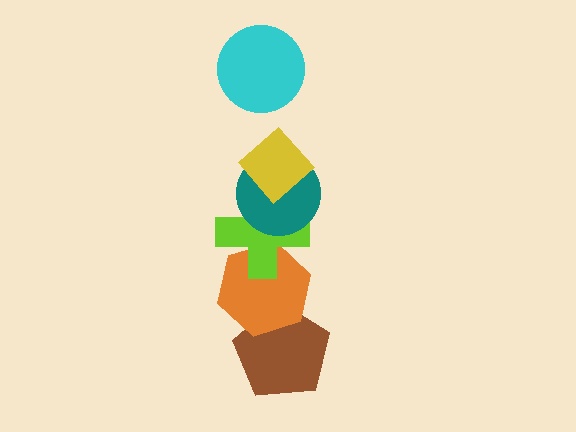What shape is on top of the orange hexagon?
The lime cross is on top of the orange hexagon.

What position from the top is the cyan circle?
The cyan circle is 1st from the top.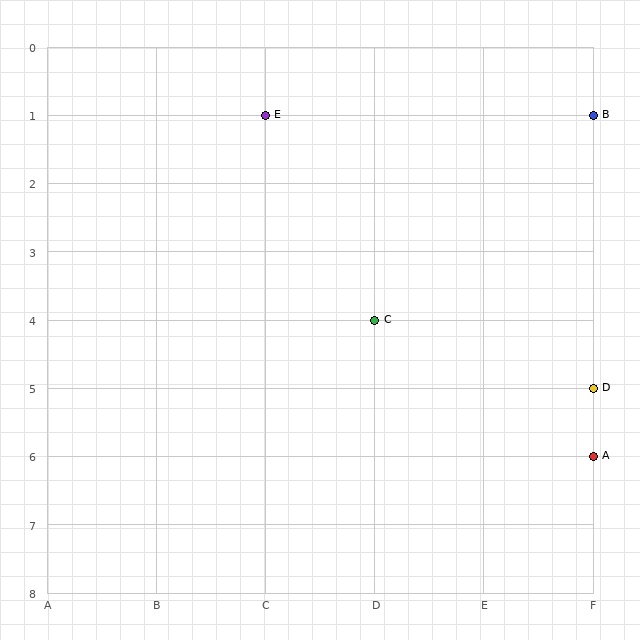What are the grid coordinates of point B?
Point B is at grid coordinates (F, 1).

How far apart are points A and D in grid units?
Points A and D are 1 row apart.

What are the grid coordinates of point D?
Point D is at grid coordinates (F, 5).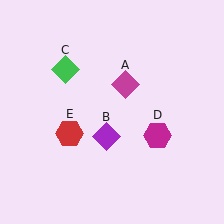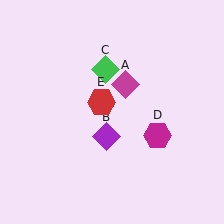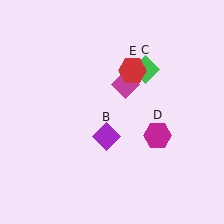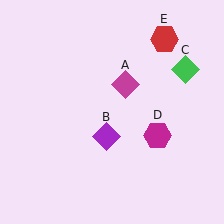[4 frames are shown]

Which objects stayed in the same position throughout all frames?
Magenta diamond (object A) and purple diamond (object B) and magenta hexagon (object D) remained stationary.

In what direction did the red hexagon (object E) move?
The red hexagon (object E) moved up and to the right.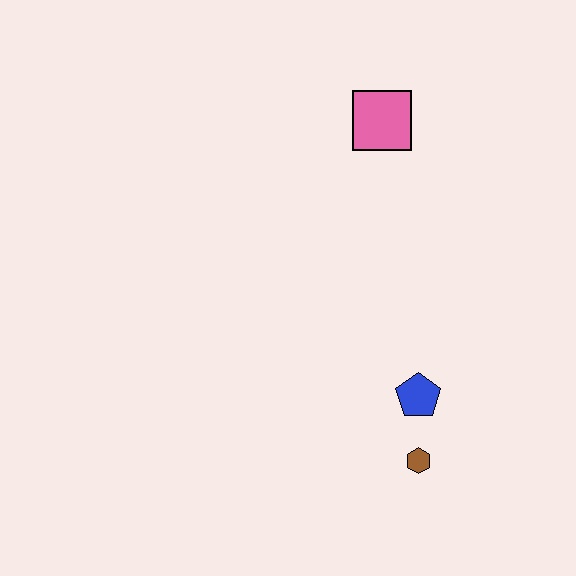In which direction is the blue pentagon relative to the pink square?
The blue pentagon is below the pink square.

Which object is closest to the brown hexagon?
The blue pentagon is closest to the brown hexagon.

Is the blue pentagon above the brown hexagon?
Yes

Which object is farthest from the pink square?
The brown hexagon is farthest from the pink square.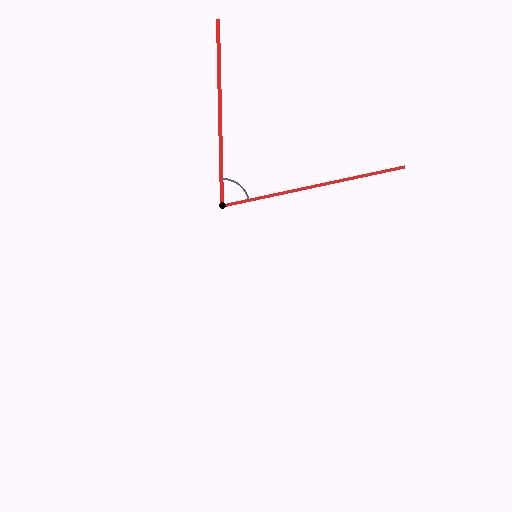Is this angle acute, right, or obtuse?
It is acute.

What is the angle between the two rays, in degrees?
Approximately 79 degrees.